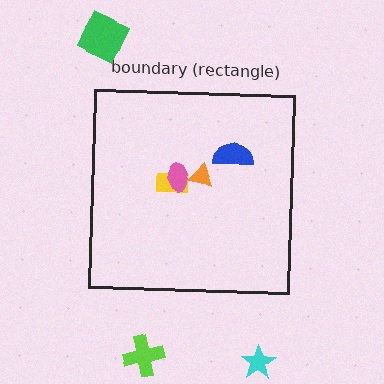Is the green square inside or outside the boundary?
Outside.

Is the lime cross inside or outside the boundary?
Outside.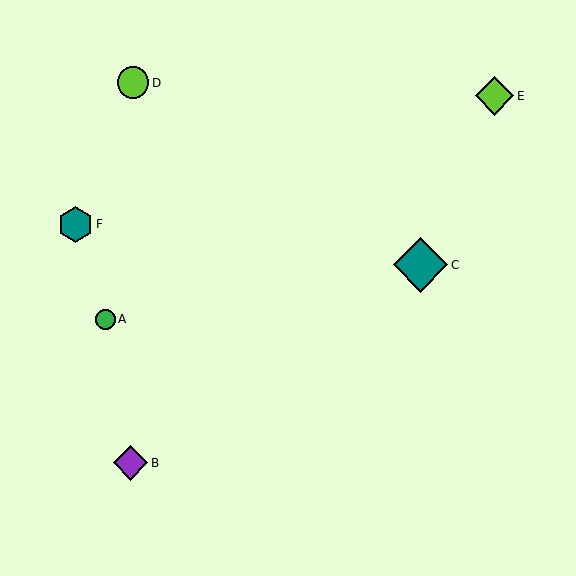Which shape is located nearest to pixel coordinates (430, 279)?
The teal diamond (labeled C) at (420, 265) is nearest to that location.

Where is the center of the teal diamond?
The center of the teal diamond is at (420, 265).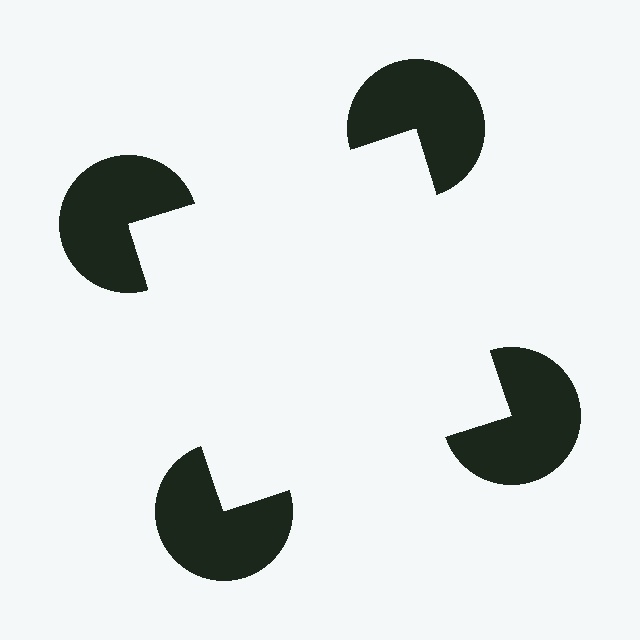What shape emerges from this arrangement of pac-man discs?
An illusory square — its edges are inferred from the aligned wedge cuts in the pac-man discs, not physically drawn.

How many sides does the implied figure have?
4 sides.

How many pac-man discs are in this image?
There are 4 — one at each vertex of the illusory square.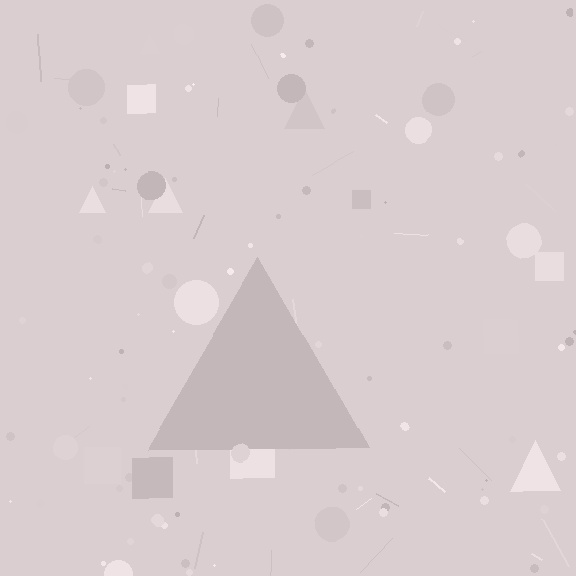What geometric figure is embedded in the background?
A triangle is embedded in the background.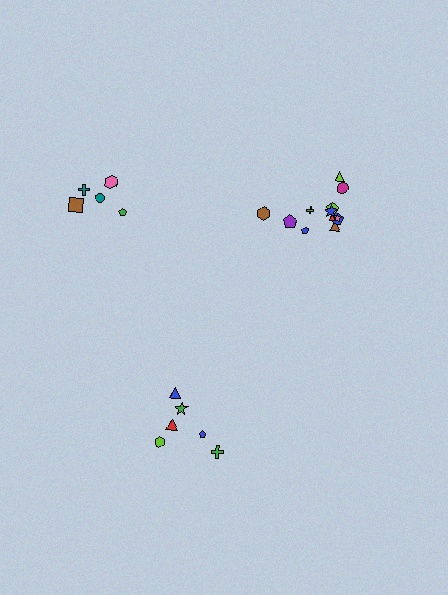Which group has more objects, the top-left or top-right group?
The top-right group.